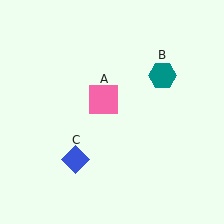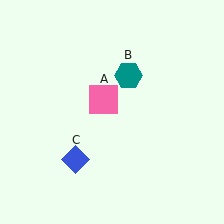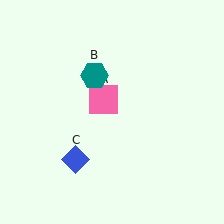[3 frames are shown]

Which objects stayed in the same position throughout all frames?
Pink square (object A) and blue diamond (object C) remained stationary.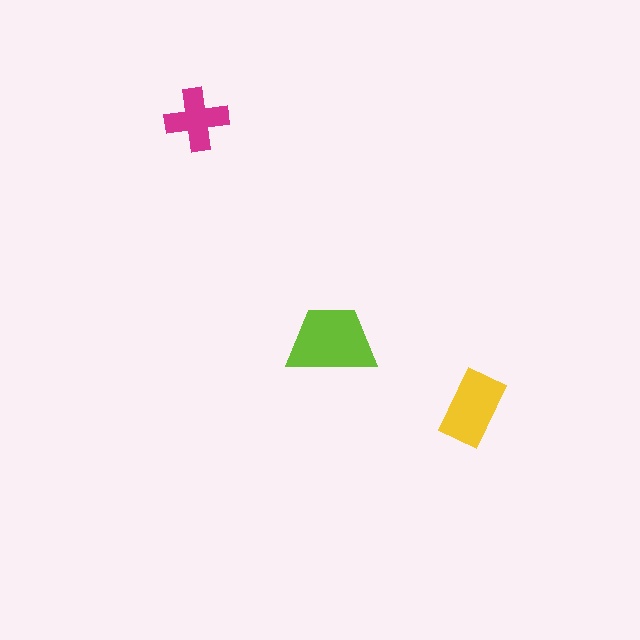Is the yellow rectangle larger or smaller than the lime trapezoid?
Smaller.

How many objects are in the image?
There are 3 objects in the image.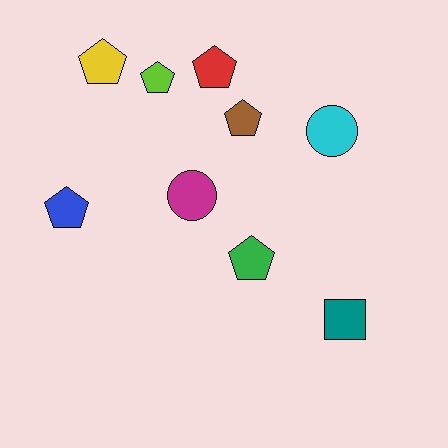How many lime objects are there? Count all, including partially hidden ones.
There is 1 lime object.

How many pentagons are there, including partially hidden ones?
There are 6 pentagons.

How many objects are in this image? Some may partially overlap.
There are 9 objects.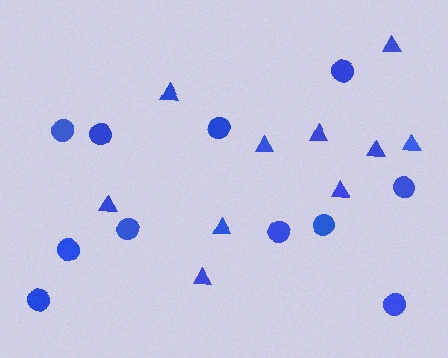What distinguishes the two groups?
There are 2 groups: one group of circles (11) and one group of triangles (10).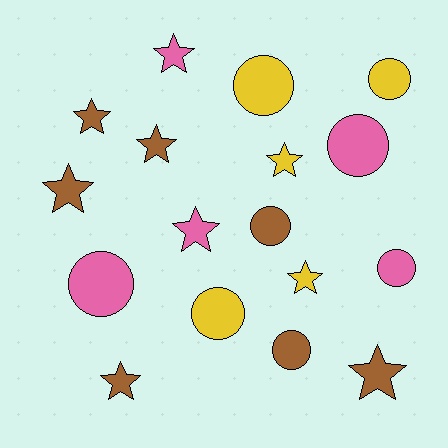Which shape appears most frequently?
Star, with 9 objects.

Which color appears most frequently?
Brown, with 7 objects.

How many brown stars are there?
There are 5 brown stars.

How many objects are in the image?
There are 17 objects.